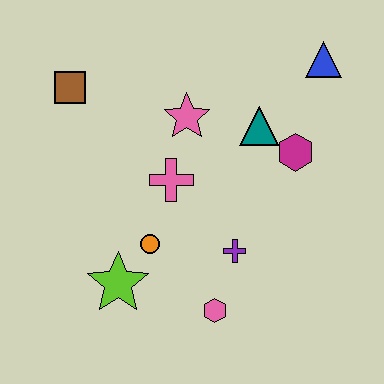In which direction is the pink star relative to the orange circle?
The pink star is above the orange circle.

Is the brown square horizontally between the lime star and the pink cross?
No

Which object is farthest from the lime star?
The blue triangle is farthest from the lime star.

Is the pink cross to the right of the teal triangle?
No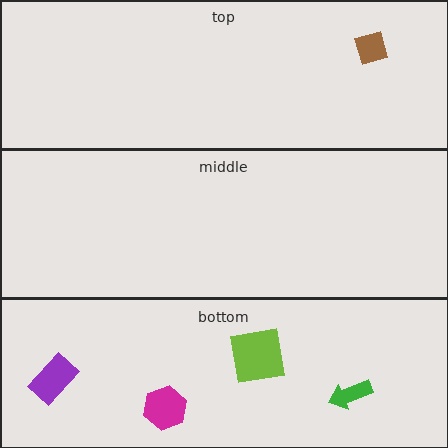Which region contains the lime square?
The bottom region.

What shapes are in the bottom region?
The green arrow, the lime square, the magenta hexagon, the purple rectangle.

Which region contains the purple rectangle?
The bottom region.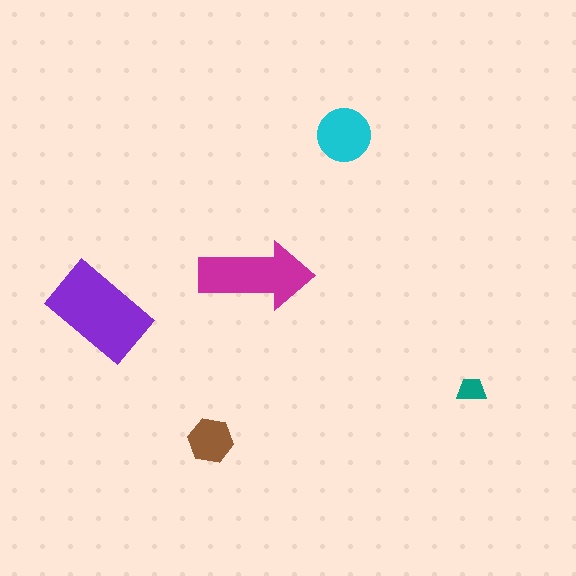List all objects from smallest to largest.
The teal trapezoid, the brown hexagon, the cyan circle, the magenta arrow, the purple rectangle.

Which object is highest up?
The cyan circle is topmost.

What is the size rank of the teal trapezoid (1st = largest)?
5th.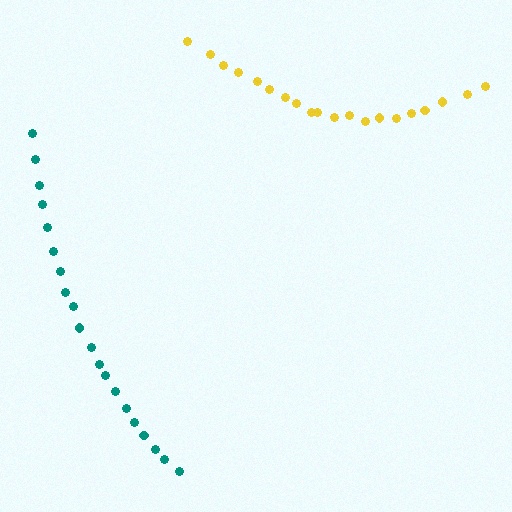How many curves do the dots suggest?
There are 2 distinct paths.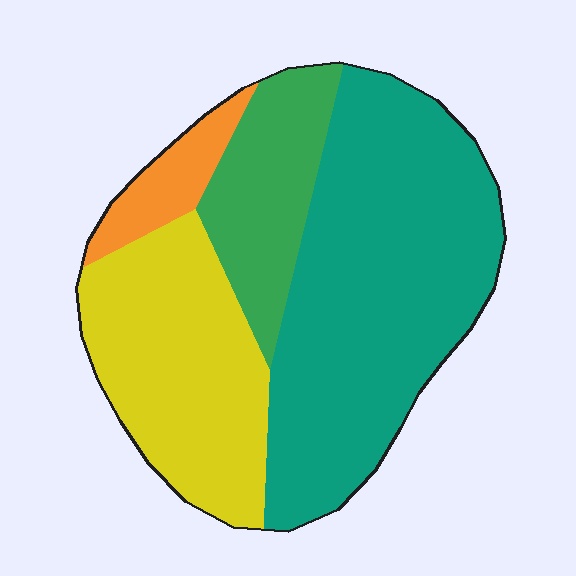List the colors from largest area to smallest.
From largest to smallest: teal, yellow, green, orange.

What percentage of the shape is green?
Green takes up less than a sixth of the shape.